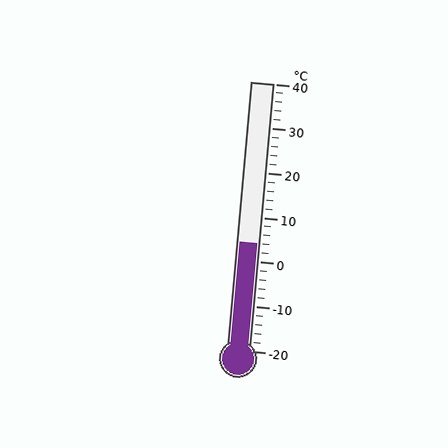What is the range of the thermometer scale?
The thermometer scale ranges from -20°C to 40°C.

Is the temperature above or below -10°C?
The temperature is above -10°C.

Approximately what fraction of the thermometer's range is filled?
The thermometer is filled to approximately 40% of its range.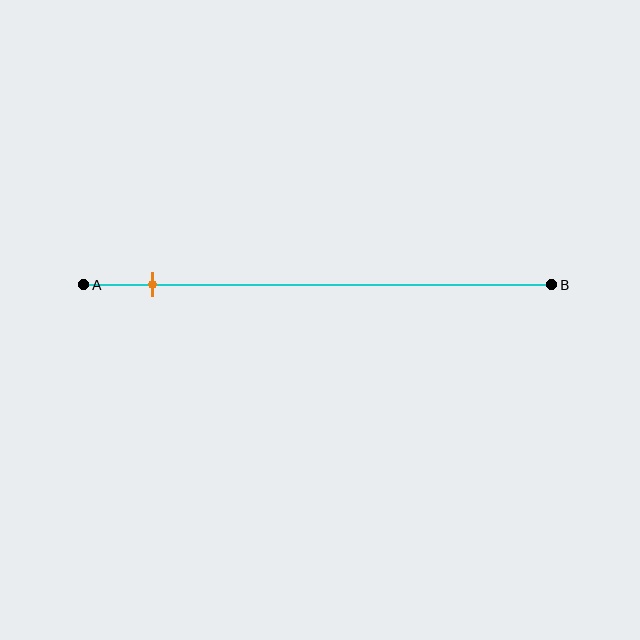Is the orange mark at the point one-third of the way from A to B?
No, the mark is at about 15% from A, not at the 33% one-third point.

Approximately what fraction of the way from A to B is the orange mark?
The orange mark is approximately 15% of the way from A to B.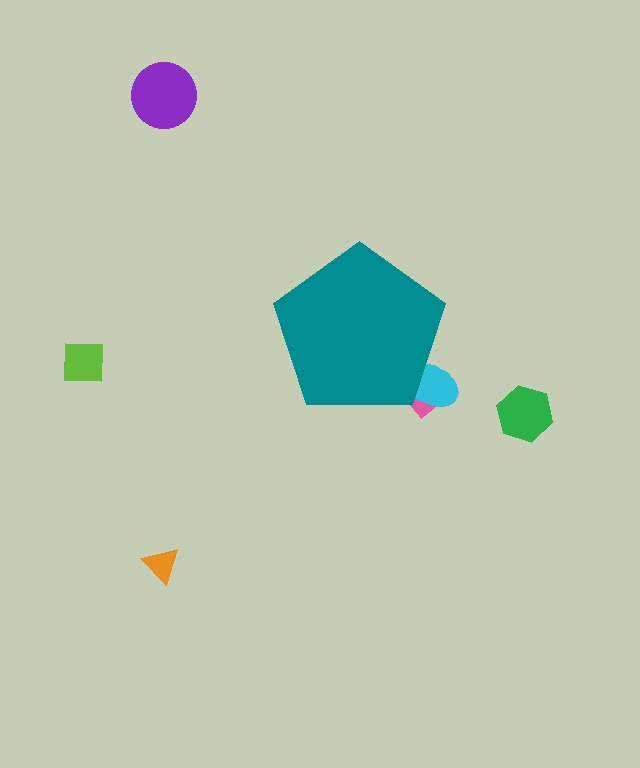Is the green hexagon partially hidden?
No, the green hexagon is fully visible.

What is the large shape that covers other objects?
A teal pentagon.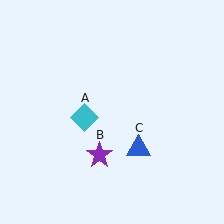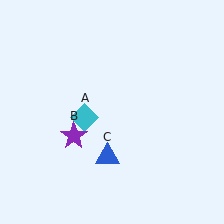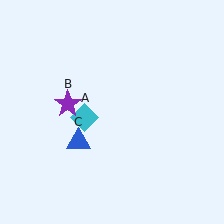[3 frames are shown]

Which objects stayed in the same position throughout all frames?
Cyan diamond (object A) remained stationary.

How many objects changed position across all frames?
2 objects changed position: purple star (object B), blue triangle (object C).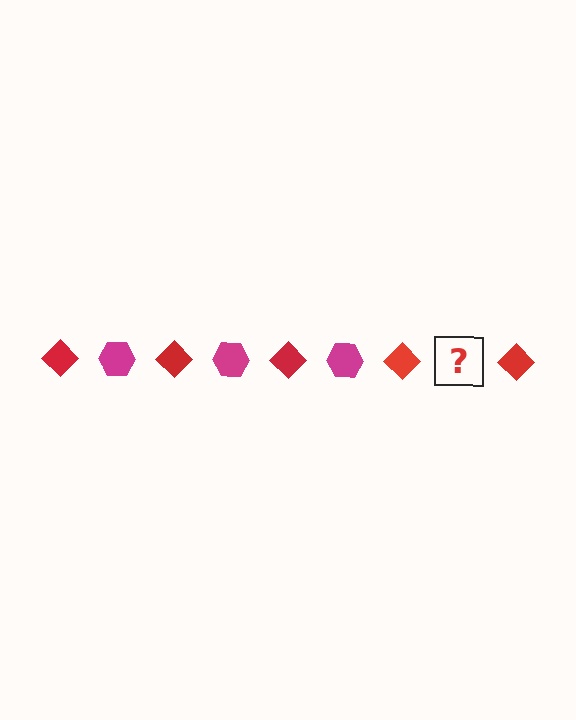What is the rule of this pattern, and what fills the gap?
The rule is that the pattern alternates between red diamond and magenta hexagon. The gap should be filled with a magenta hexagon.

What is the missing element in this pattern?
The missing element is a magenta hexagon.